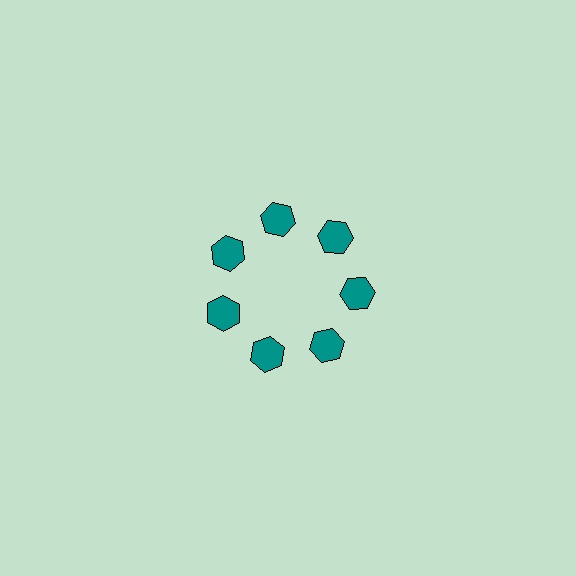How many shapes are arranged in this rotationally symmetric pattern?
There are 7 shapes, arranged in 7 groups of 1.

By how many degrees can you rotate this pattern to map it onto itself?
The pattern maps onto itself every 51 degrees of rotation.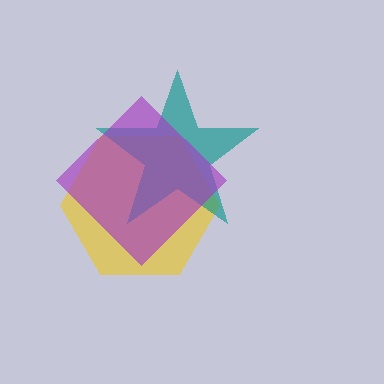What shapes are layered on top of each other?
The layered shapes are: a yellow hexagon, a teal star, a purple diamond.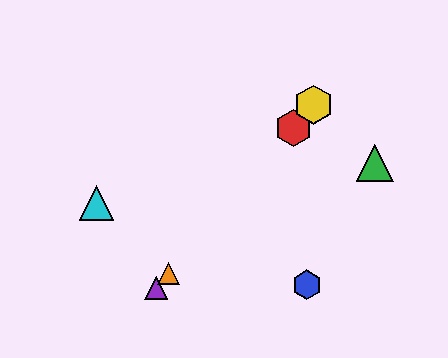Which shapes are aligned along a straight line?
The red hexagon, the yellow hexagon, the purple triangle, the orange triangle are aligned along a straight line.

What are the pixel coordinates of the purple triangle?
The purple triangle is at (156, 288).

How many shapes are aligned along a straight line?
4 shapes (the red hexagon, the yellow hexagon, the purple triangle, the orange triangle) are aligned along a straight line.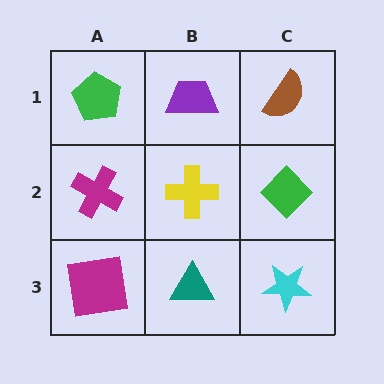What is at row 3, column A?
A magenta square.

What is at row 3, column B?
A teal triangle.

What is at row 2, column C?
A green diamond.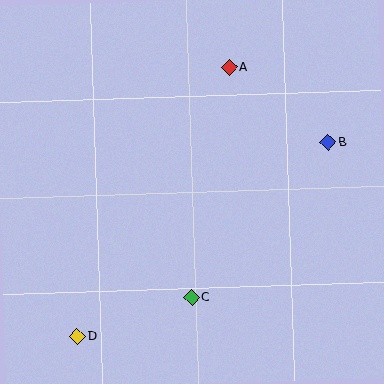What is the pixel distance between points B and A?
The distance between B and A is 124 pixels.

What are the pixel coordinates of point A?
Point A is at (229, 67).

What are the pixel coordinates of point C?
Point C is at (192, 297).